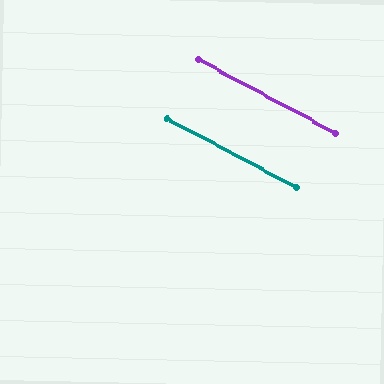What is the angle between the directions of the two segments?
Approximately 0 degrees.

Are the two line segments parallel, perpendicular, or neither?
Parallel — their directions differ by only 0.1°.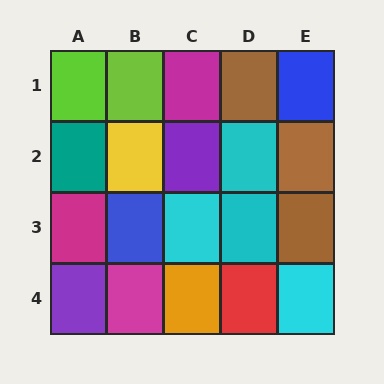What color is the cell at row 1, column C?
Magenta.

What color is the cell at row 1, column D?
Brown.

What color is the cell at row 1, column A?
Lime.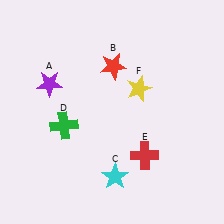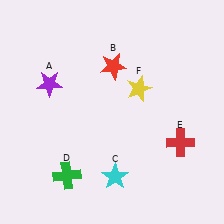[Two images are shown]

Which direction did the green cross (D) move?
The green cross (D) moved down.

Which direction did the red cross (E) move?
The red cross (E) moved right.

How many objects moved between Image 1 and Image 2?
2 objects moved between the two images.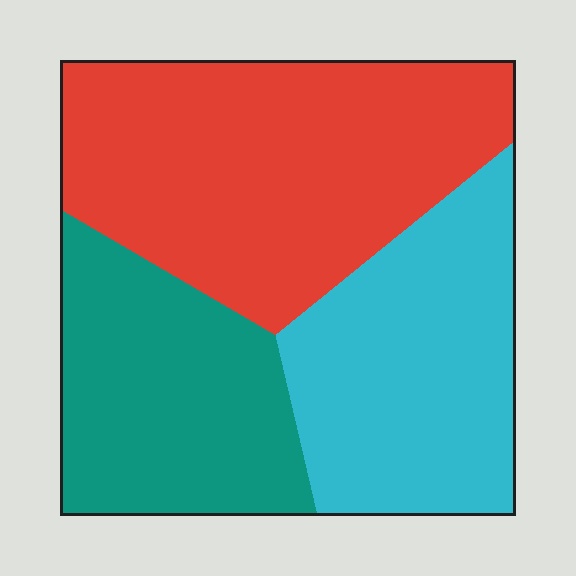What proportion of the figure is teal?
Teal takes up between a sixth and a third of the figure.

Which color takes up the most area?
Red, at roughly 45%.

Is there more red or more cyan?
Red.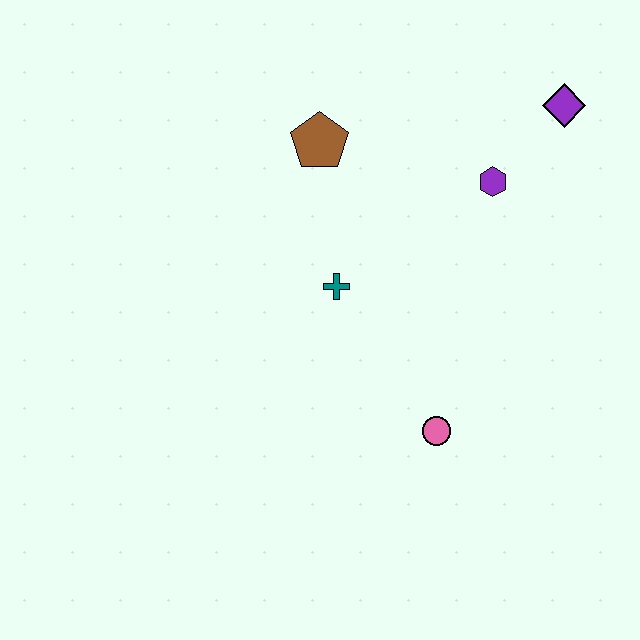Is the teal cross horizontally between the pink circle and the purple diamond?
No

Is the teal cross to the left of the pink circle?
Yes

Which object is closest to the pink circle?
The teal cross is closest to the pink circle.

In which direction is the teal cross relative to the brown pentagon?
The teal cross is below the brown pentagon.